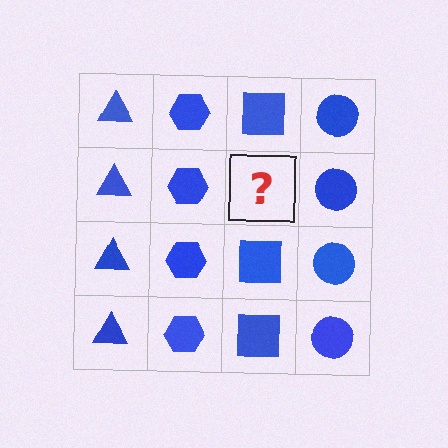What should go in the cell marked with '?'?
The missing cell should contain a blue square.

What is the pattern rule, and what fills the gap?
The rule is that each column has a consistent shape. The gap should be filled with a blue square.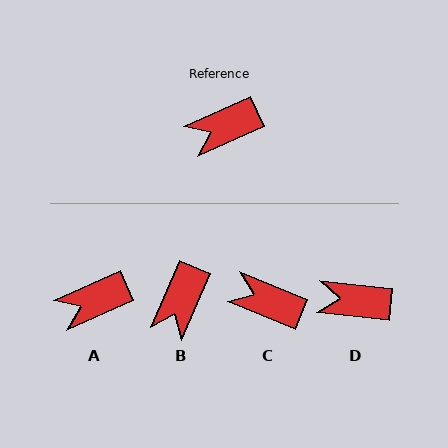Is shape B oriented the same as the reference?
No, it is off by about 42 degrees.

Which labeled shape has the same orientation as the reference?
A.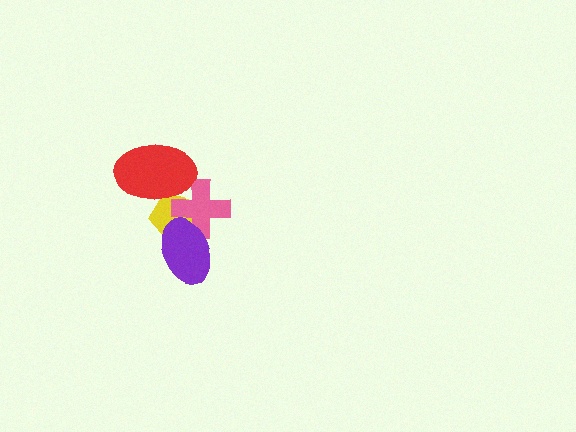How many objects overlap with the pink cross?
3 objects overlap with the pink cross.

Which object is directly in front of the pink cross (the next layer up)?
The purple ellipse is directly in front of the pink cross.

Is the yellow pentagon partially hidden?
Yes, it is partially covered by another shape.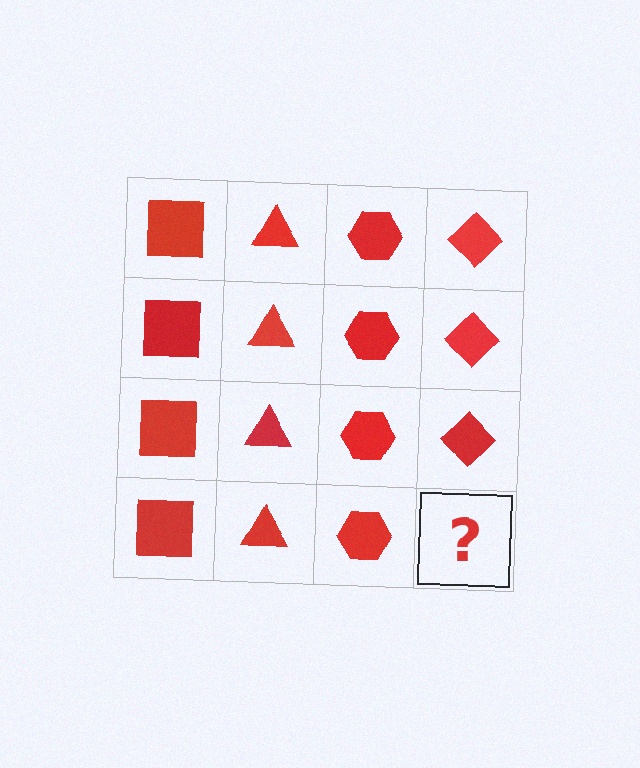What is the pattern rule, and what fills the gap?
The rule is that each column has a consistent shape. The gap should be filled with a red diamond.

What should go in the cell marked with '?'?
The missing cell should contain a red diamond.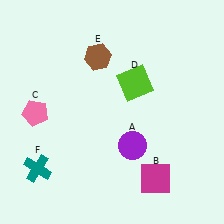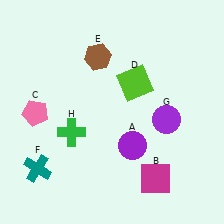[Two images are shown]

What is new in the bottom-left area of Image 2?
A green cross (H) was added in the bottom-left area of Image 2.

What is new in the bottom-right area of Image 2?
A purple circle (G) was added in the bottom-right area of Image 2.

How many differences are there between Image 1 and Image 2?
There are 2 differences between the two images.